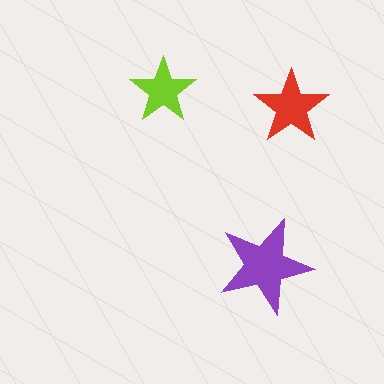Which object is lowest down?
The purple star is bottommost.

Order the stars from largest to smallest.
the purple one, the red one, the lime one.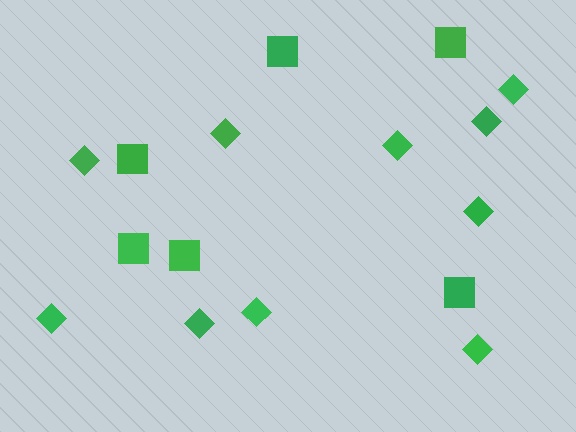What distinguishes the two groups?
There are 2 groups: one group of diamonds (10) and one group of squares (6).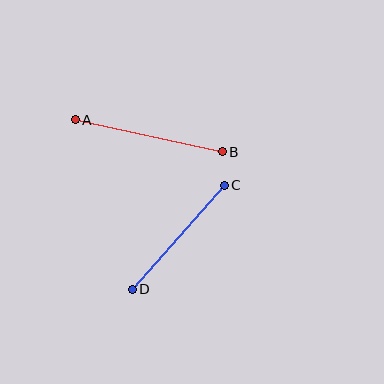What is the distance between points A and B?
The distance is approximately 150 pixels.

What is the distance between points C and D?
The distance is approximately 139 pixels.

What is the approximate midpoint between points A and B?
The midpoint is at approximately (149, 136) pixels.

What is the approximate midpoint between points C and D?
The midpoint is at approximately (178, 237) pixels.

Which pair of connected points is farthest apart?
Points A and B are farthest apart.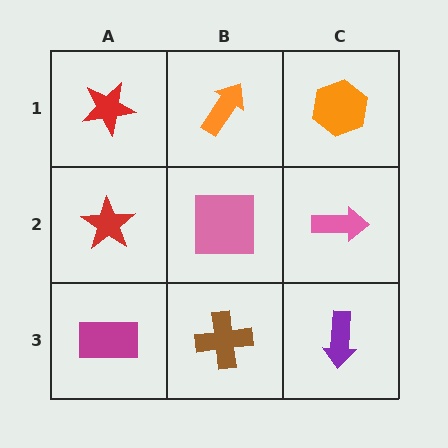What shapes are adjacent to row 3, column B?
A pink square (row 2, column B), a magenta rectangle (row 3, column A), a purple arrow (row 3, column C).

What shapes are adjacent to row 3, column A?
A red star (row 2, column A), a brown cross (row 3, column B).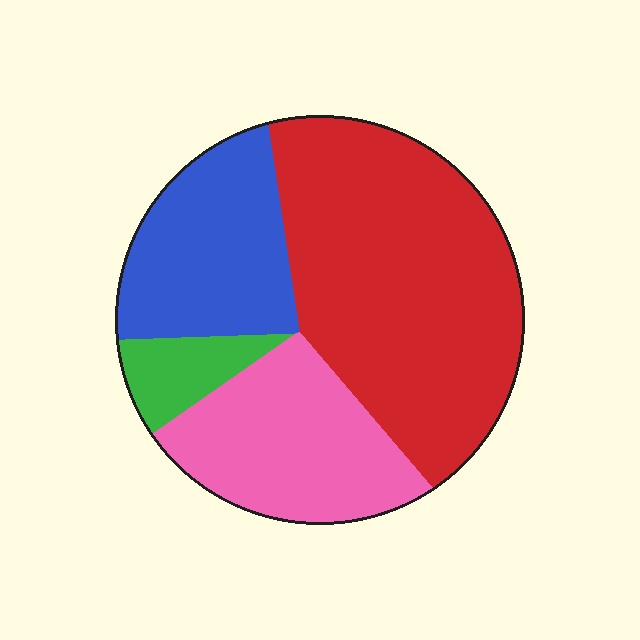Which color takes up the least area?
Green, at roughly 5%.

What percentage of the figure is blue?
Blue covers roughly 20% of the figure.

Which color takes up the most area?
Red, at roughly 50%.